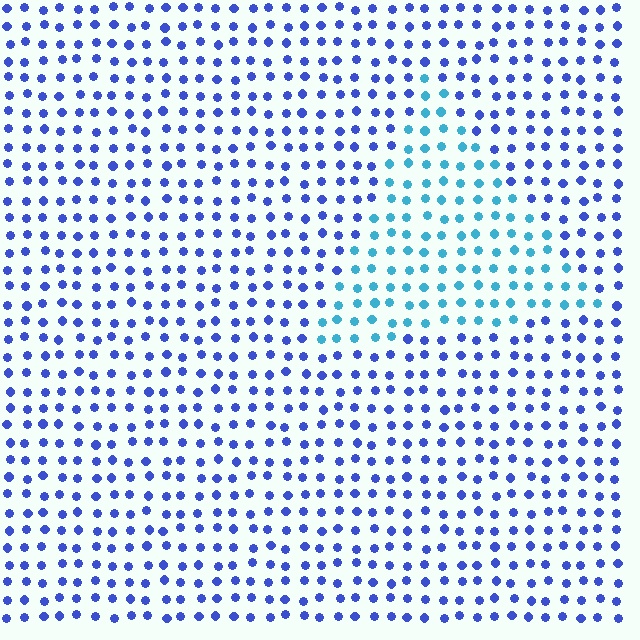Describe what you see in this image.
The image is filled with small blue elements in a uniform arrangement. A triangle-shaped region is visible where the elements are tinted to a slightly different hue, forming a subtle color boundary.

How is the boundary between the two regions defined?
The boundary is defined purely by a slight shift in hue (about 40 degrees). Spacing, size, and orientation are identical on both sides.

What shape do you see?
I see a triangle.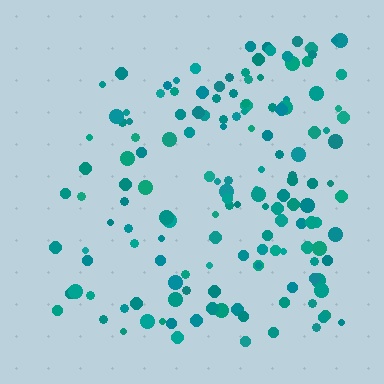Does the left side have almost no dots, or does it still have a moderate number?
Still a moderate number, just noticeably fewer than the right.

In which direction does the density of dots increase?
From left to right, with the right side densest.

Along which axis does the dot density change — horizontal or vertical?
Horizontal.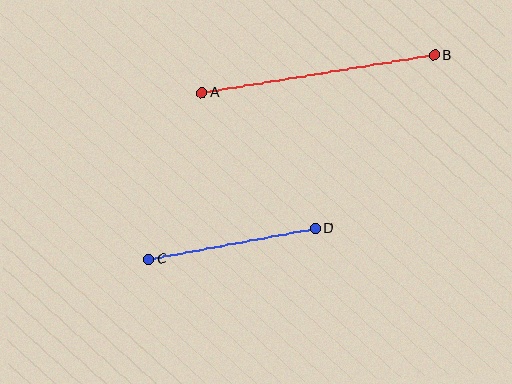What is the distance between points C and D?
The distance is approximately 169 pixels.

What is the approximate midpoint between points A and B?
The midpoint is at approximately (318, 74) pixels.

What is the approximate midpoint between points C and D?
The midpoint is at approximately (232, 244) pixels.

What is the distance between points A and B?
The distance is approximately 235 pixels.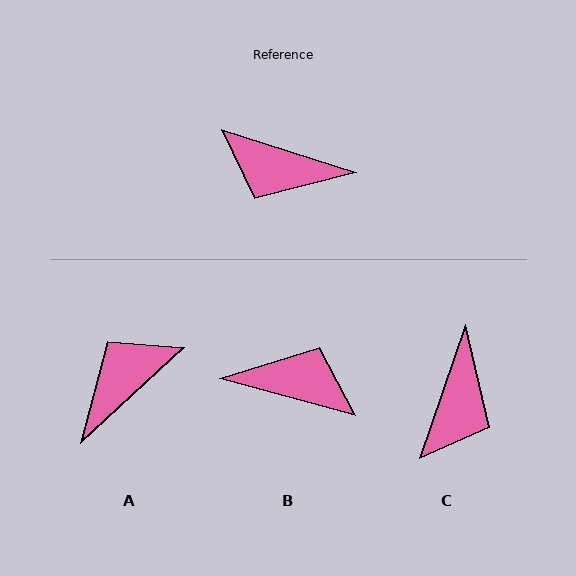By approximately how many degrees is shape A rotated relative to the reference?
Approximately 119 degrees clockwise.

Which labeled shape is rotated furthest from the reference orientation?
B, about 178 degrees away.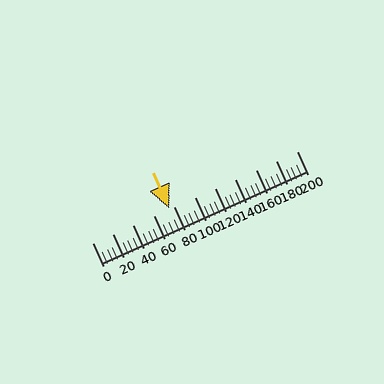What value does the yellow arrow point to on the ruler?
The yellow arrow points to approximately 75.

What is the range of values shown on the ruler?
The ruler shows values from 0 to 200.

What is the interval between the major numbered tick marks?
The major tick marks are spaced 20 units apart.